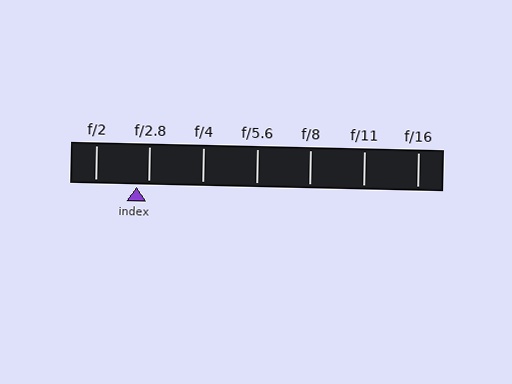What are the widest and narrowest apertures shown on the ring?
The widest aperture shown is f/2 and the narrowest is f/16.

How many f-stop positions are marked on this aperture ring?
There are 7 f-stop positions marked.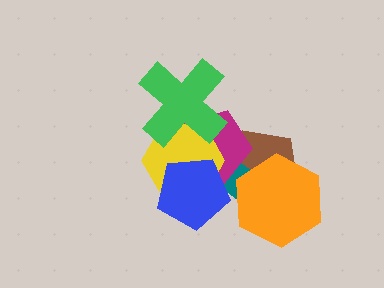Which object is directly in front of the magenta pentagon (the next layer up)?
The yellow hexagon is directly in front of the magenta pentagon.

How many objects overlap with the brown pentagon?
3 objects overlap with the brown pentagon.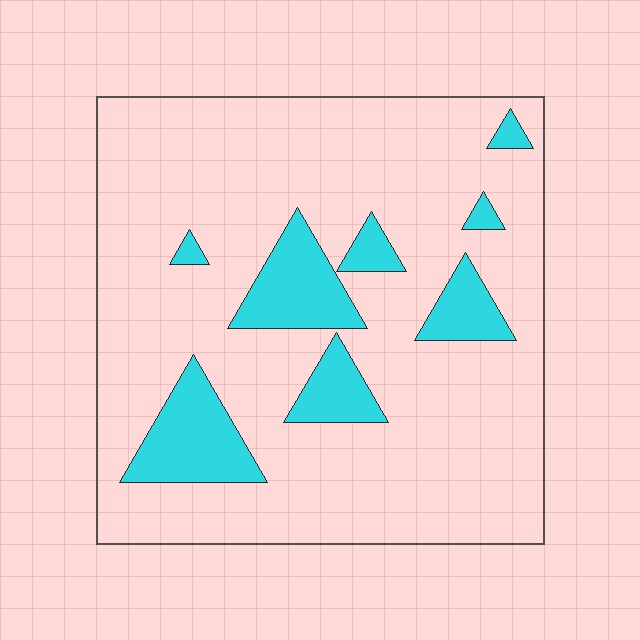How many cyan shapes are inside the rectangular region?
8.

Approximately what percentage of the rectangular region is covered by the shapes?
Approximately 15%.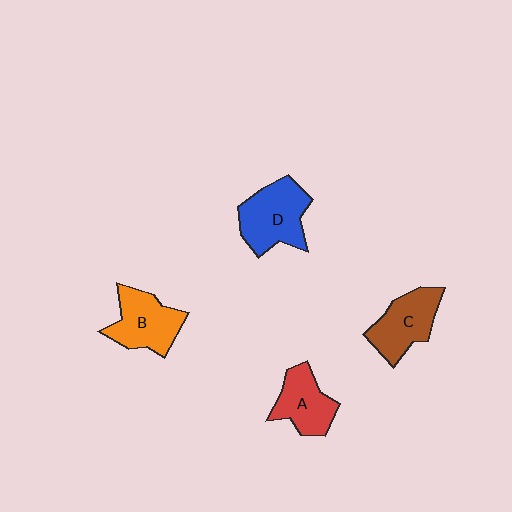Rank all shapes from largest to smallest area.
From largest to smallest: D (blue), B (orange), C (brown), A (red).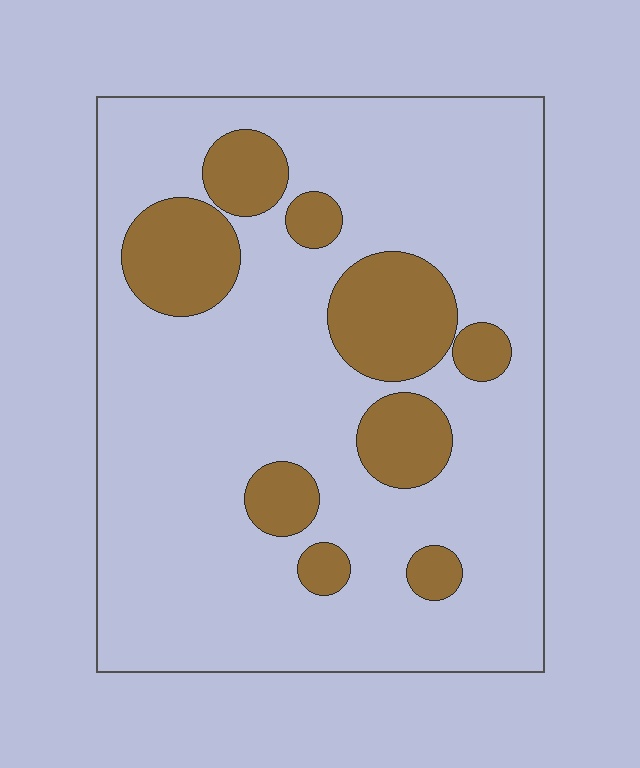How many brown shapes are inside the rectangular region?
9.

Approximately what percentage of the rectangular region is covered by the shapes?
Approximately 20%.